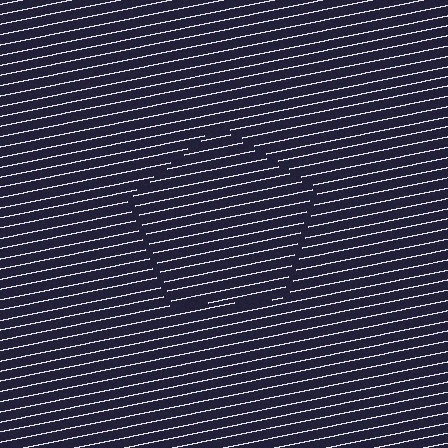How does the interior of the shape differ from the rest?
The interior of the shape contains the same grating, shifted by half a period — the contour is defined by the phase discontinuity where line-ends from the inner and outer gratings abut.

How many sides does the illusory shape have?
5 sides — the line-ends trace a pentagon.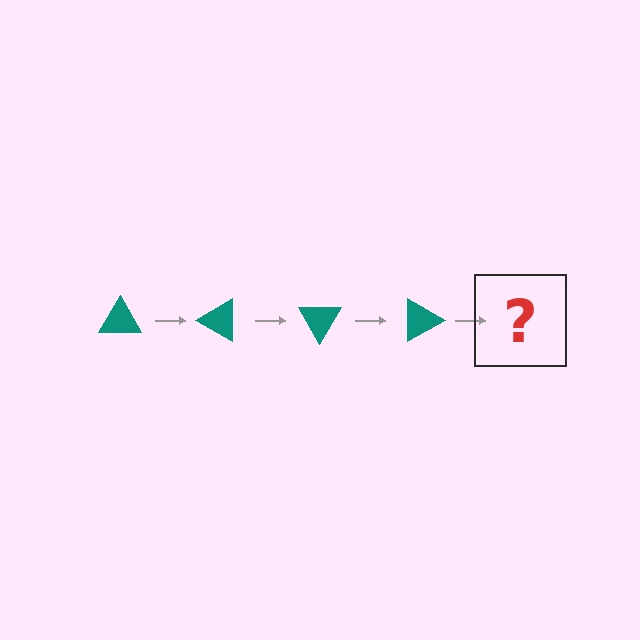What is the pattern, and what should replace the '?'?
The pattern is that the triangle rotates 30 degrees each step. The '?' should be a teal triangle rotated 120 degrees.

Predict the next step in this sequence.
The next step is a teal triangle rotated 120 degrees.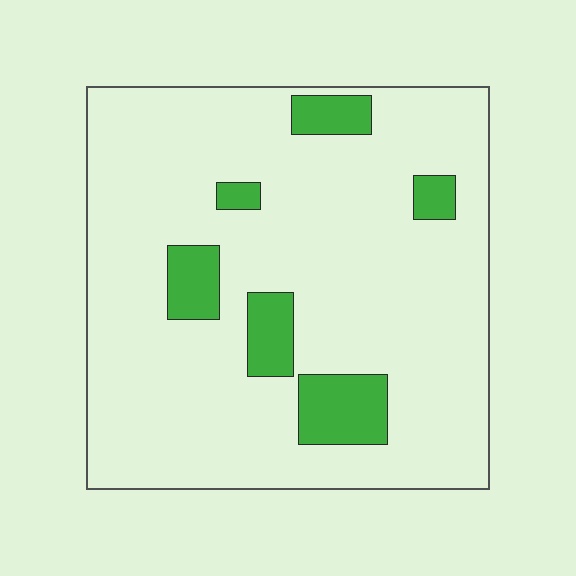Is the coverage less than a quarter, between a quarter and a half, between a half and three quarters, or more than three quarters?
Less than a quarter.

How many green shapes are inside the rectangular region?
6.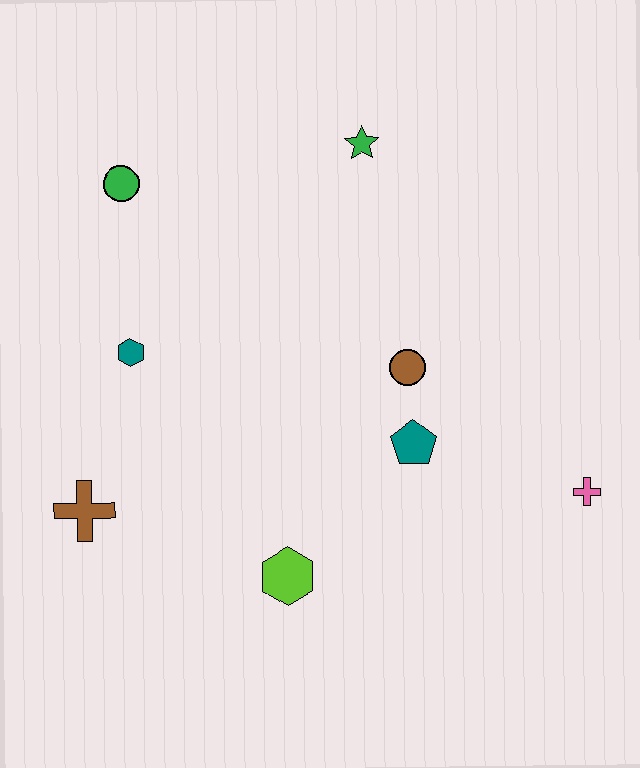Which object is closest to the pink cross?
The teal pentagon is closest to the pink cross.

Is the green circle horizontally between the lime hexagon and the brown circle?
No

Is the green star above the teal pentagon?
Yes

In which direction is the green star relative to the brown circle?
The green star is above the brown circle.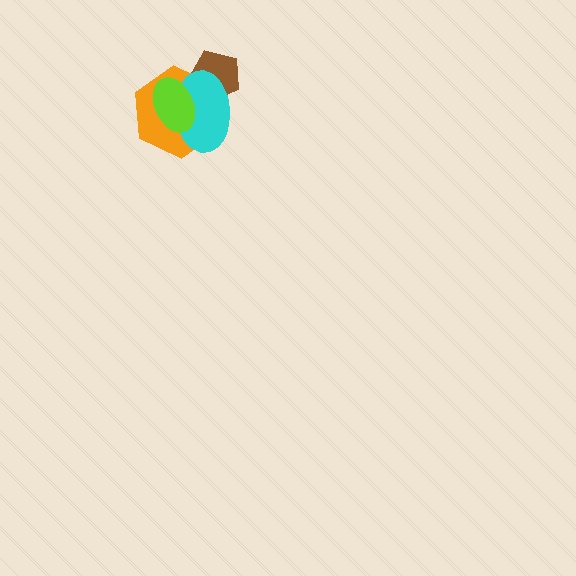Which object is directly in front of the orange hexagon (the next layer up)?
The cyan ellipse is directly in front of the orange hexagon.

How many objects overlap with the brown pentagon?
3 objects overlap with the brown pentagon.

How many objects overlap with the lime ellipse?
3 objects overlap with the lime ellipse.